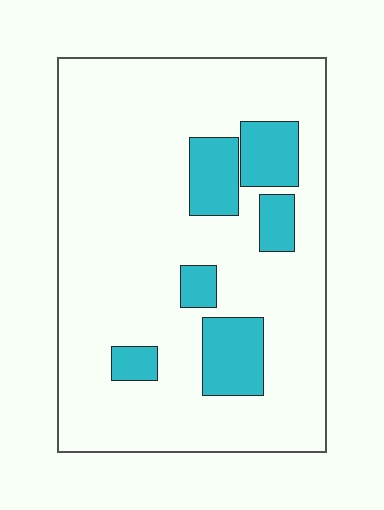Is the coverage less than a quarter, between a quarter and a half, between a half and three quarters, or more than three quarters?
Less than a quarter.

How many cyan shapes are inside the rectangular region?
6.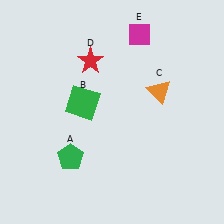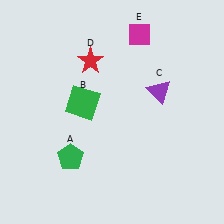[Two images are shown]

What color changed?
The triangle (C) changed from orange in Image 1 to purple in Image 2.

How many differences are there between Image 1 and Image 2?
There is 1 difference between the two images.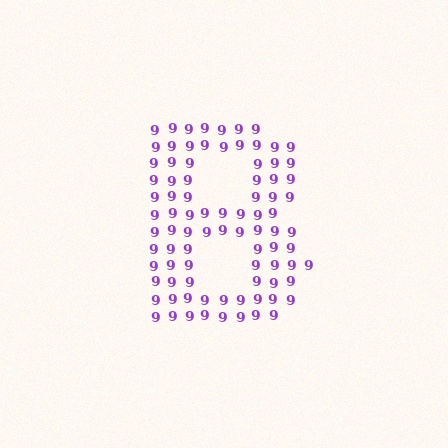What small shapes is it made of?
It is made of small digit 9's.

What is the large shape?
The large shape is the letter B.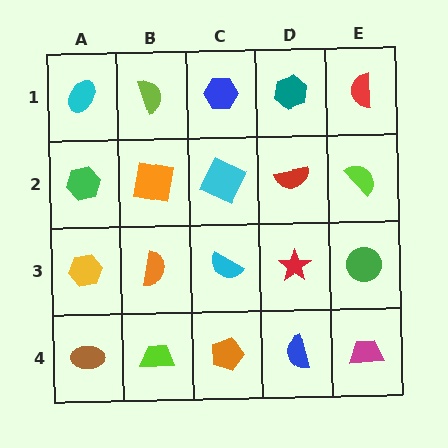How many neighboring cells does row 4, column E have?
2.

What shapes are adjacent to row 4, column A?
A yellow hexagon (row 3, column A), a lime trapezoid (row 4, column B).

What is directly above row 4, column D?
A red star.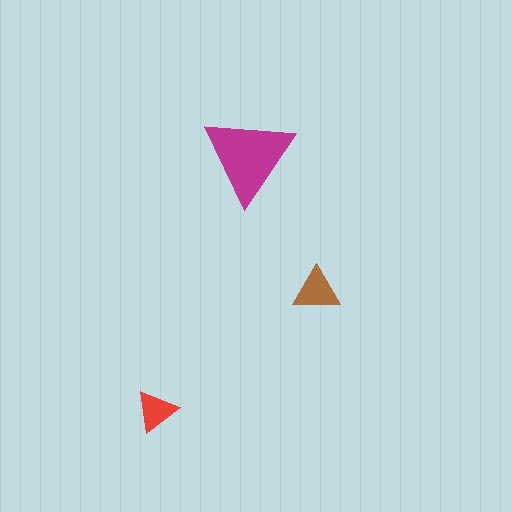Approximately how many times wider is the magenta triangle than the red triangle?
About 2 times wider.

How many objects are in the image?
There are 3 objects in the image.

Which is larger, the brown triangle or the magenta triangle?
The magenta one.